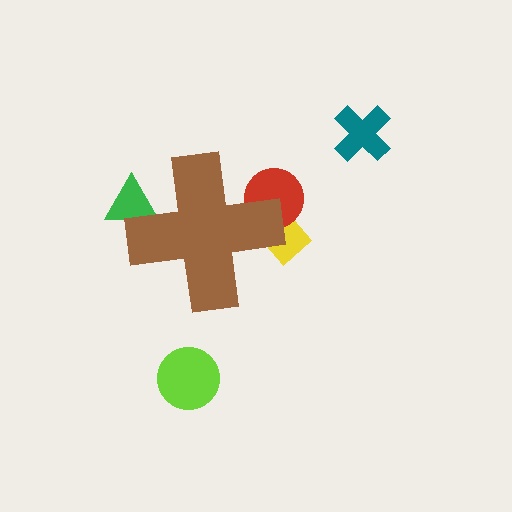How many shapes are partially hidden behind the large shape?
3 shapes are partially hidden.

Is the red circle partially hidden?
Yes, the red circle is partially hidden behind the brown cross.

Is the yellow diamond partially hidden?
Yes, the yellow diamond is partially hidden behind the brown cross.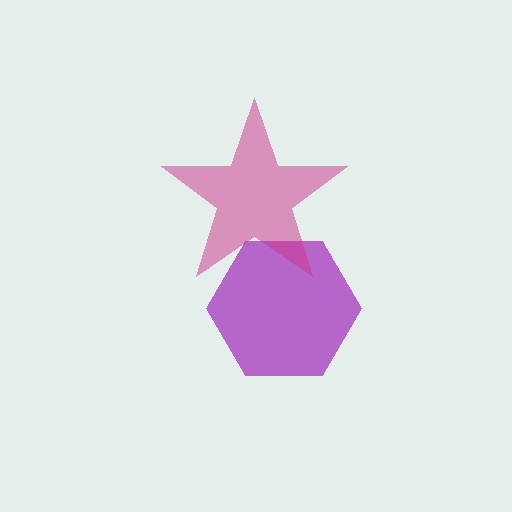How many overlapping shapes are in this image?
There are 2 overlapping shapes in the image.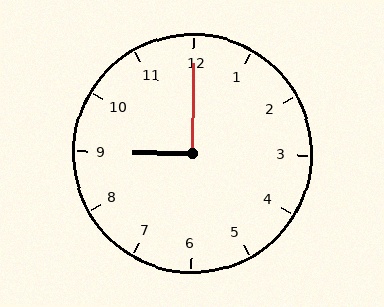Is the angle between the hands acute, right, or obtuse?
It is right.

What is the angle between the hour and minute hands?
Approximately 90 degrees.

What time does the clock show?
9:00.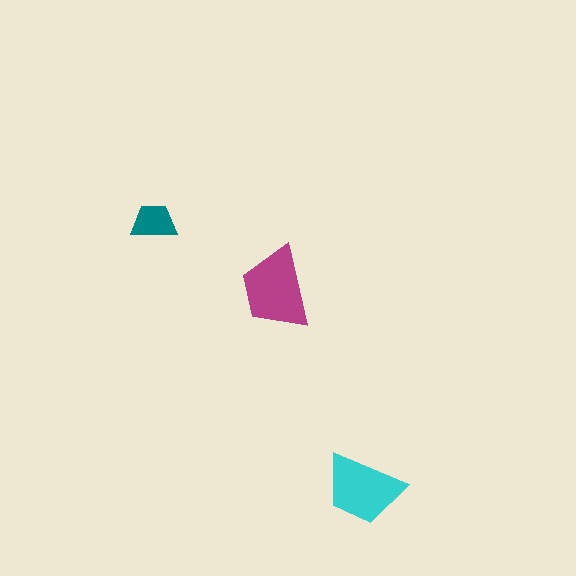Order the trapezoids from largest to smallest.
the magenta one, the cyan one, the teal one.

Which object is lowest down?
The cyan trapezoid is bottommost.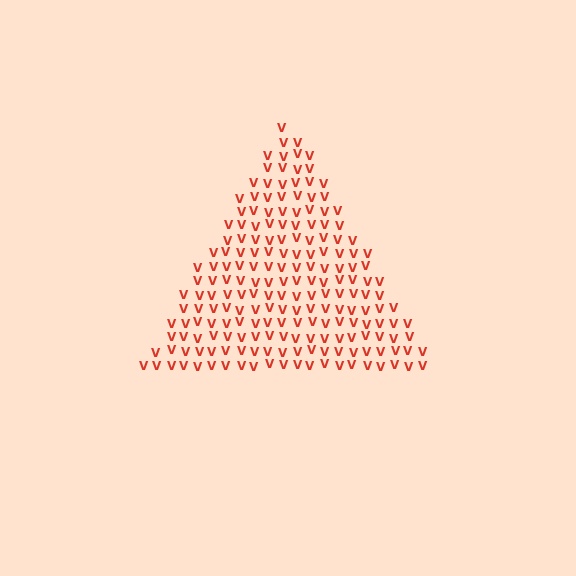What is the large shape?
The large shape is a triangle.